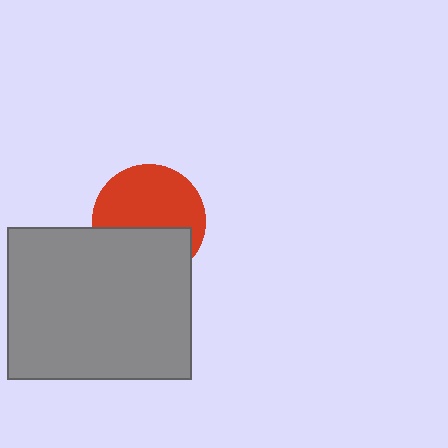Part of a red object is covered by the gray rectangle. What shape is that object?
It is a circle.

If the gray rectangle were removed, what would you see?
You would see the complete red circle.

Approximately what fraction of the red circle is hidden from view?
Roughly 41% of the red circle is hidden behind the gray rectangle.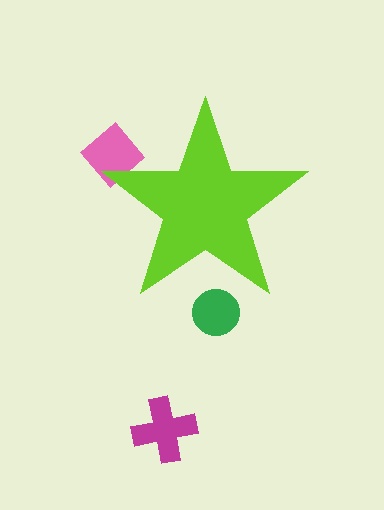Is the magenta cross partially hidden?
No, the magenta cross is fully visible.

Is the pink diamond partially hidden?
Yes, the pink diamond is partially hidden behind the lime star.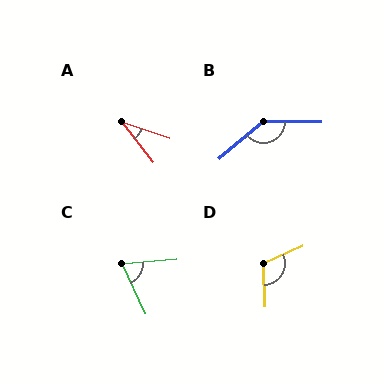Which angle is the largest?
B, at approximately 139 degrees.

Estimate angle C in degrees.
Approximately 70 degrees.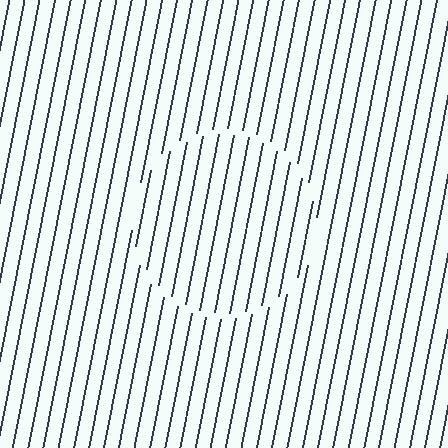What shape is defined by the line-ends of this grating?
An illusory circle. The interior of the shape contains the same grating, shifted by half a period — the contour is defined by the phase discontinuity where line-ends from the inner and outer gratings abut.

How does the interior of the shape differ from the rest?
The interior of the shape contains the same grating, shifted by half a period — the contour is defined by the phase discontinuity where line-ends from the inner and outer gratings abut.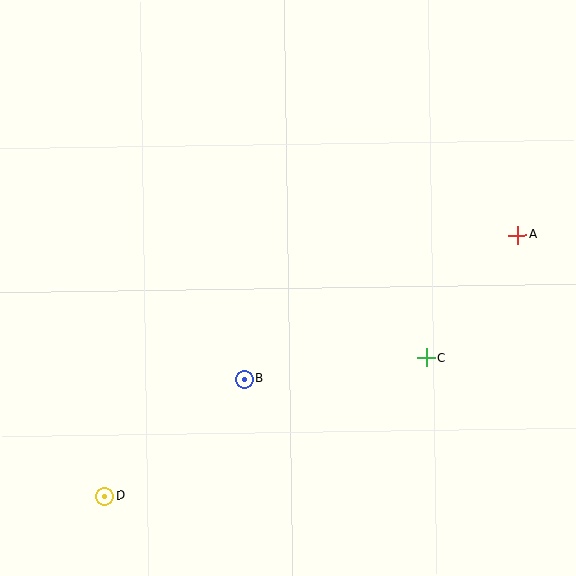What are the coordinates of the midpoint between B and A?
The midpoint between B and A is at (381, 307).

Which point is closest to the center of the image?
Point B at (244, 379) is closest to the center.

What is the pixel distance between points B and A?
The distance between B and A is 309 pixels.